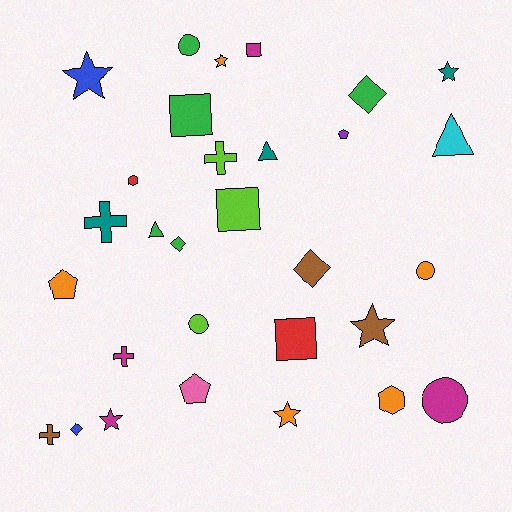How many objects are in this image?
There are 30 objects.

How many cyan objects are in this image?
There is 1 cyan object.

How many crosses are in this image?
There are 4 crosses.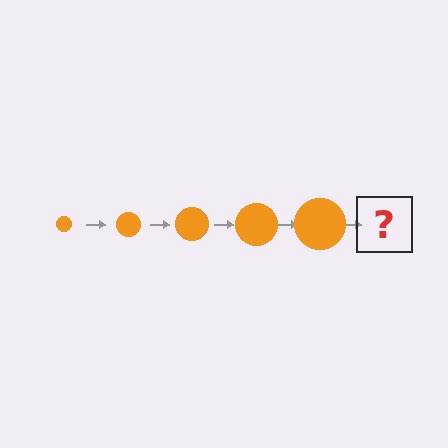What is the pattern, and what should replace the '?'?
The pattern is that the circle gets progressively larger each step. The '?' should be an orange circle, larger than the previous one.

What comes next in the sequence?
The next element should be an orange circle, larger than the previous one.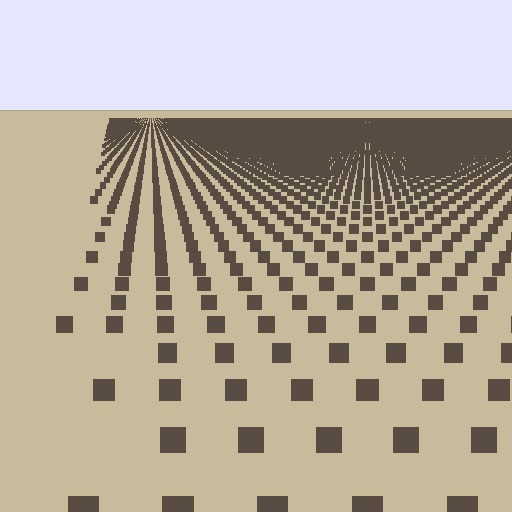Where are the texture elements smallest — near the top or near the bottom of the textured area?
Near the top.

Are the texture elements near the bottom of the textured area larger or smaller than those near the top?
Larger. Near the bottom, elements are closer to the viewer and appear at a bigger on-screen size.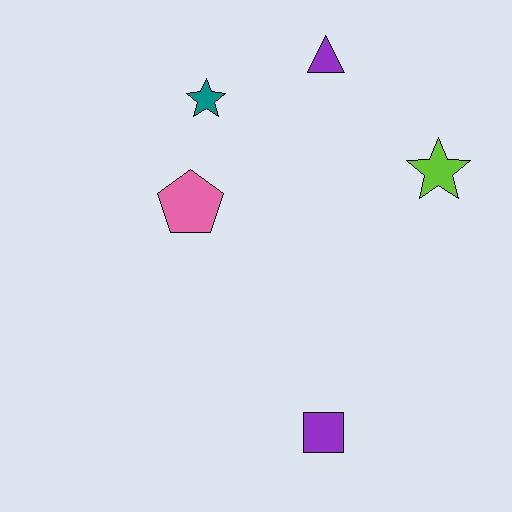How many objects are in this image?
There are 5 objects.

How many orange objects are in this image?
There are no orange objects.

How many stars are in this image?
There are 2 stars.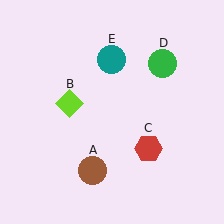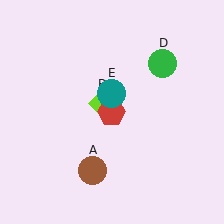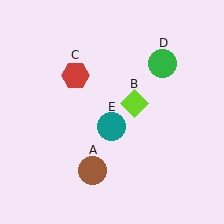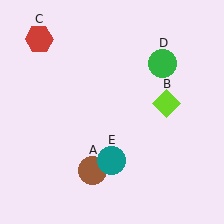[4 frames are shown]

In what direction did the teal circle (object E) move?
The teal circle (object E) moved down.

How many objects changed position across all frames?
3 objects changed position: lime diamond (object B), red hexagon (object C), teal circle (object E).